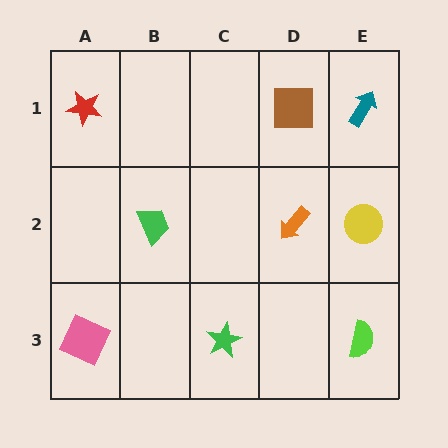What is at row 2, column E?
A yellow circle.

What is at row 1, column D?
A brown square.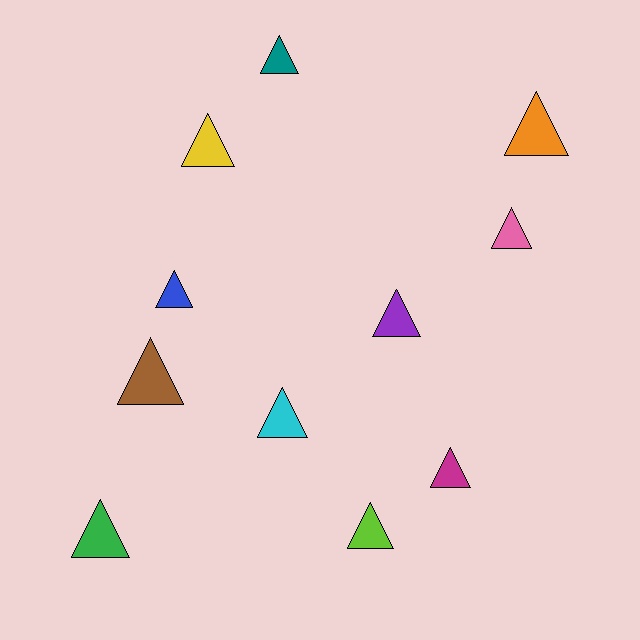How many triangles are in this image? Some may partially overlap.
There are 11 triangles.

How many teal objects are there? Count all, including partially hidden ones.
There is 1 teal object.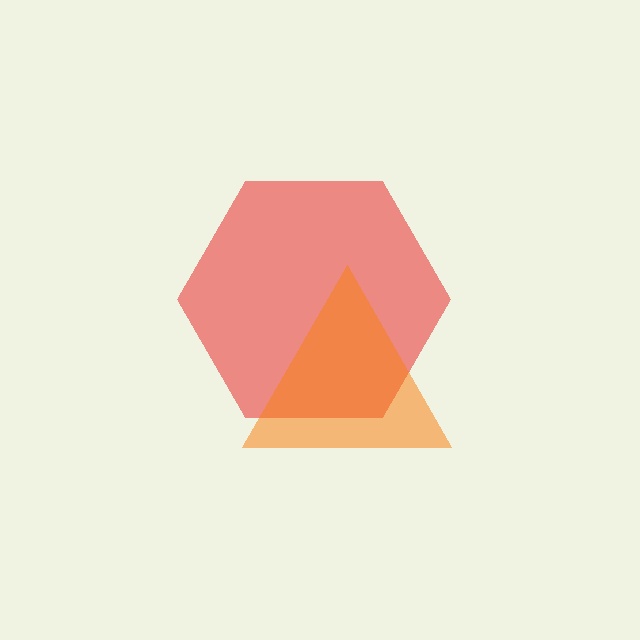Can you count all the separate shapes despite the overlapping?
Yes, there are 2 separate shapes.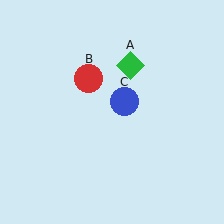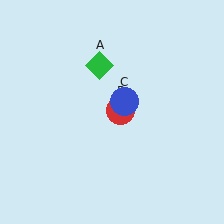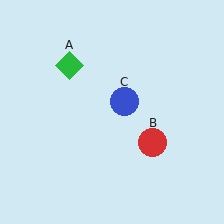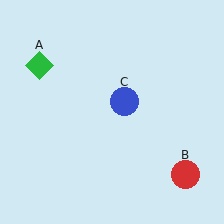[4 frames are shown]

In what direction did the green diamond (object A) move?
The green diamond (object A) moved left.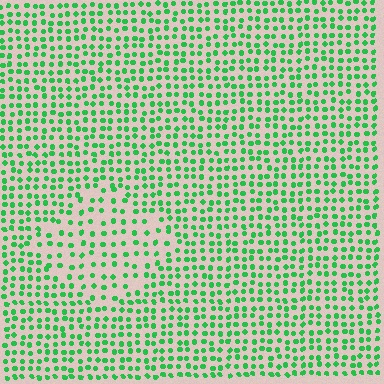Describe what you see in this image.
The image contains small green elements arranged at two different densities. A diamond-shaped region is visible where the elements are less densely packed than the surrounding area.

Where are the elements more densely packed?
The elements are more densely packed outside the diamond boundary.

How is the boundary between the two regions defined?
The boundary is defined by a change in element density (approximately 1.7x ratio). All elements are the same color, size, and shape.